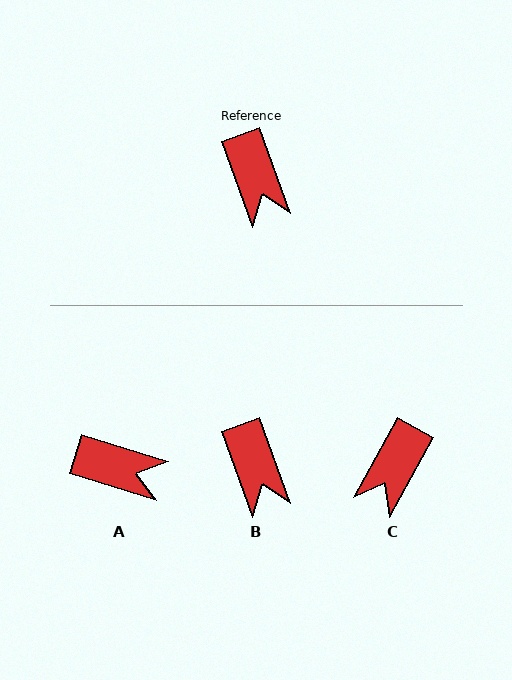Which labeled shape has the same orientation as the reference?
B.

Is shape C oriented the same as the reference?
No, it is off by about 48 degrees.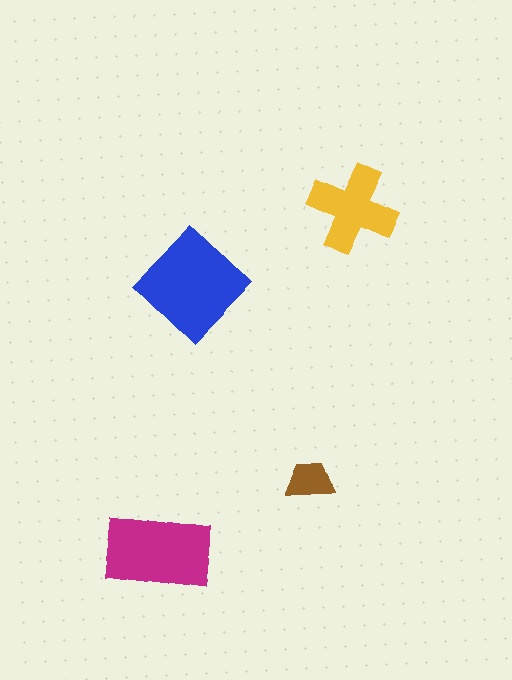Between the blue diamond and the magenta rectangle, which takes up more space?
The blue diamond.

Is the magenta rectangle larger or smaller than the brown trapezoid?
Larger.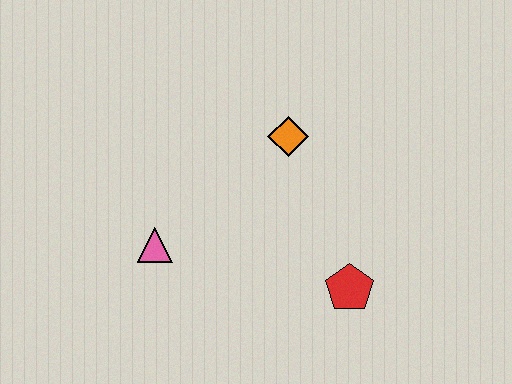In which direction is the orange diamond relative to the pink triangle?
The orange diamond is to the right of the pink triangle.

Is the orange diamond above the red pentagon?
Yes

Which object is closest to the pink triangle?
The orange diamond is closest to the pink triangle.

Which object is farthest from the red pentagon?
The pink triangle is farthest from the red pentagon.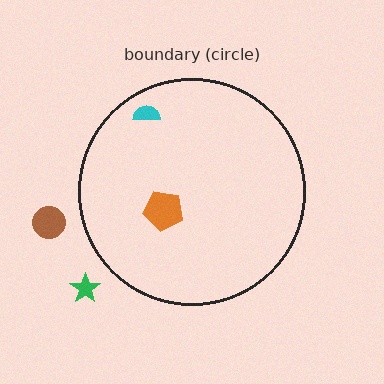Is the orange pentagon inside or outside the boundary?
Inside.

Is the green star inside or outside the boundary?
Outside.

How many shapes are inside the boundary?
2 inside, 2 outside.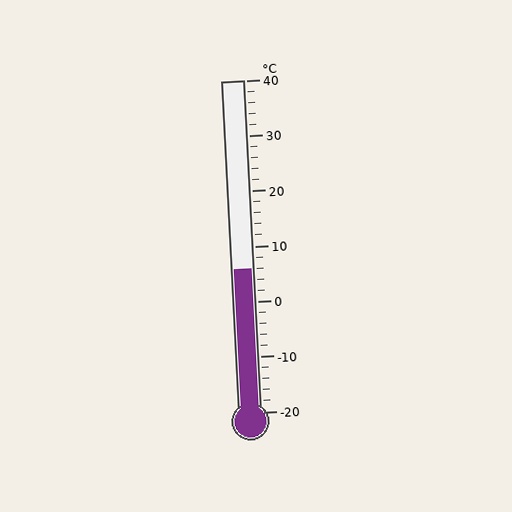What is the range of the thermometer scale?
The thermometer scale ranges from -20°C to 40°C.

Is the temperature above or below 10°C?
The temperature is below 10°C.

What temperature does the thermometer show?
The thermometer shows approximately 6°C.